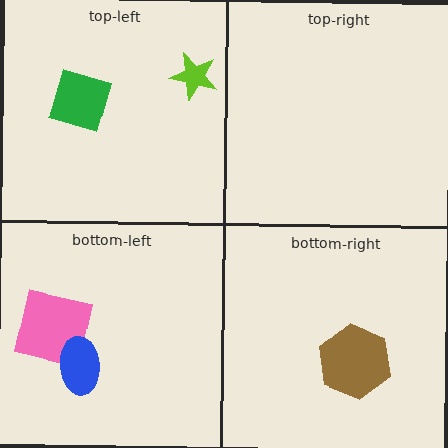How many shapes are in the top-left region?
2.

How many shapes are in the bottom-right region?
1.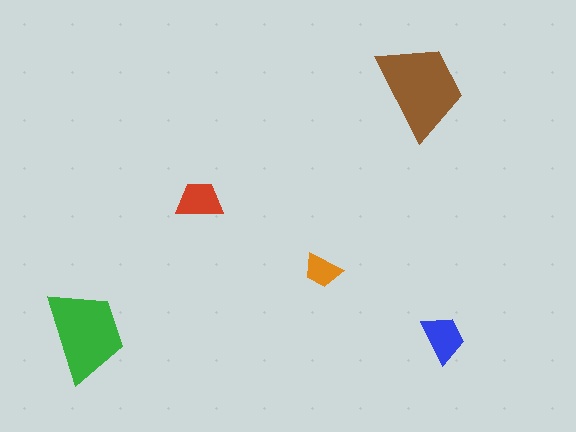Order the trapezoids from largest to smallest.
the brown one, the green one, the blue one, the red one, the orange one.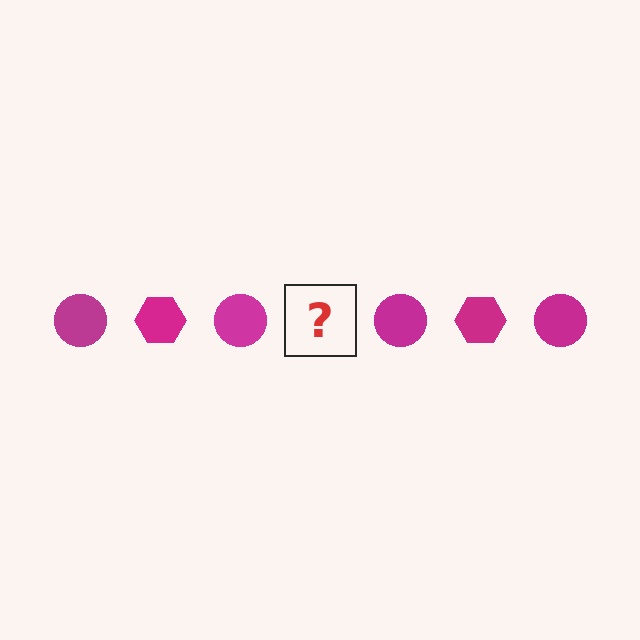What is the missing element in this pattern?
The missing element is a magenta hexagon.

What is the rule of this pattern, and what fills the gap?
The rule is that the pattern cycles through circle, hexagon shapes in magenta. The gap should be filled with a magenta hexagon.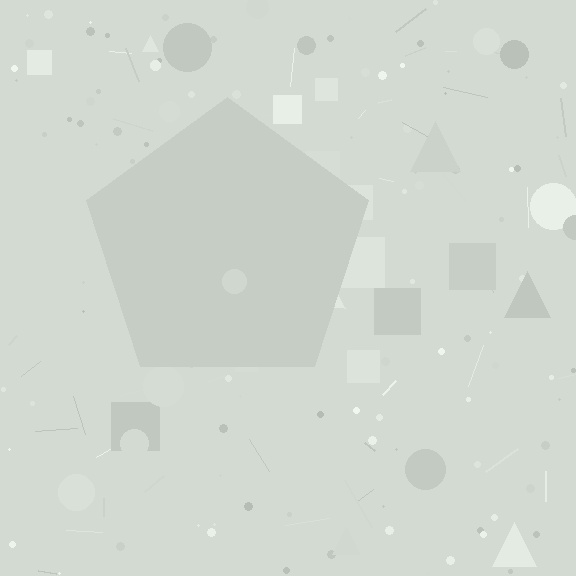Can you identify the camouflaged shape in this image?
The camouflaged shape is a pentagon.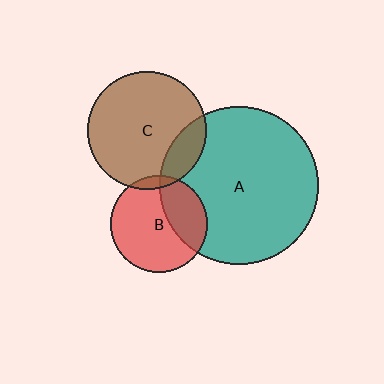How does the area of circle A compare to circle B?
Approximately 2.7 times.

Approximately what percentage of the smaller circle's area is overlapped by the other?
Approximately 30%.